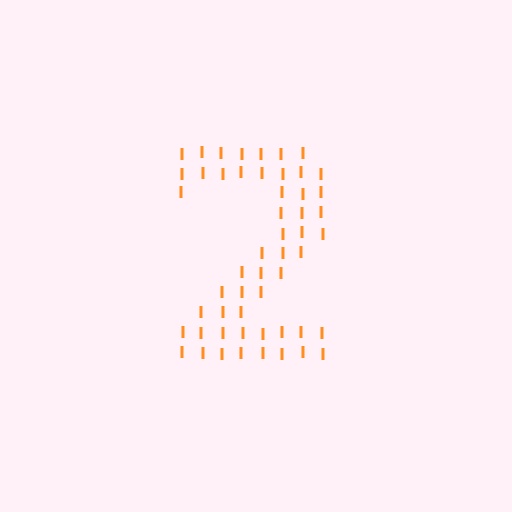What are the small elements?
The small elements are letter I's.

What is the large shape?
The large shape is the digit 2.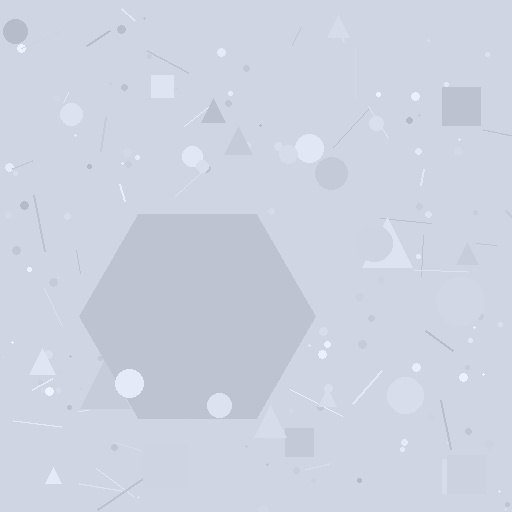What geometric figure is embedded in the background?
A hexagon is embedded in the background.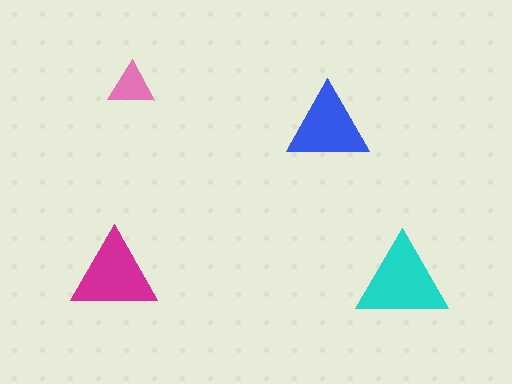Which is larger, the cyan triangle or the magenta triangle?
The cyan one.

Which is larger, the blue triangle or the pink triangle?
The blue one.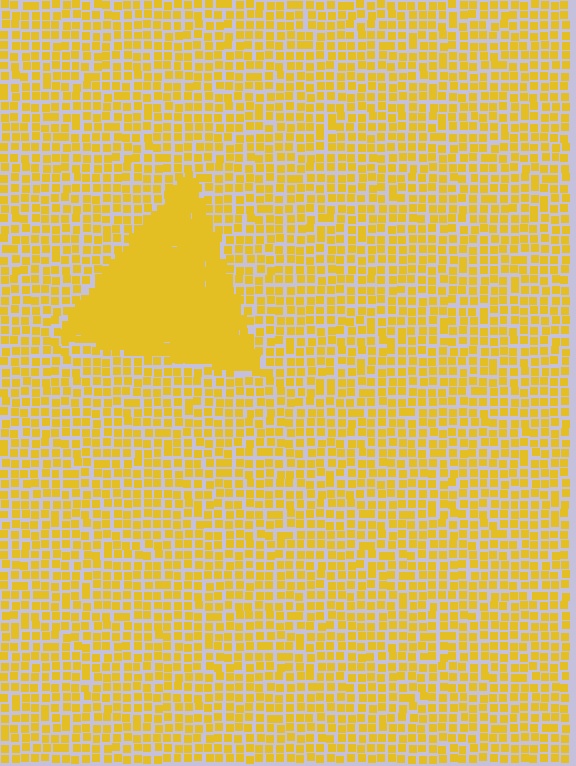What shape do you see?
I see a triangle.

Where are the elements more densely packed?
The elements are more densely packed inside the triangle boundary.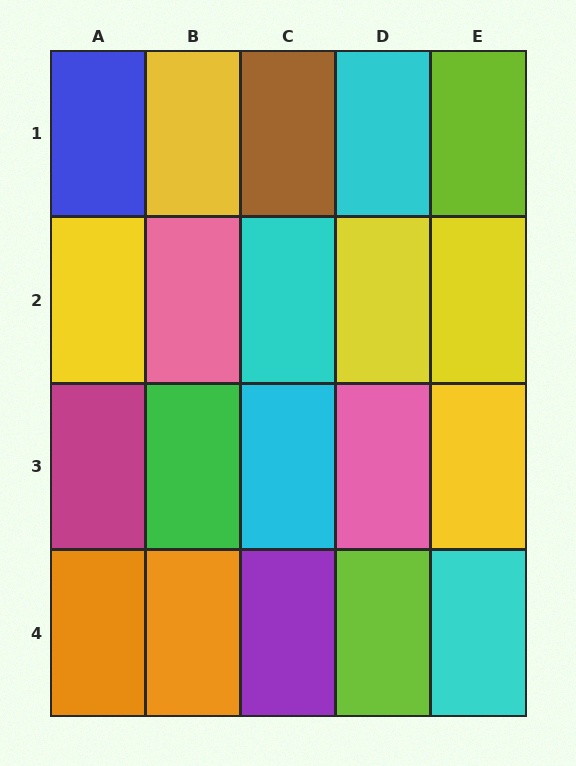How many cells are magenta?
1 cell is magenta.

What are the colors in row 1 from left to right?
Blue, yellow, brown, cyan, lime.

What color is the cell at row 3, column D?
Pink.